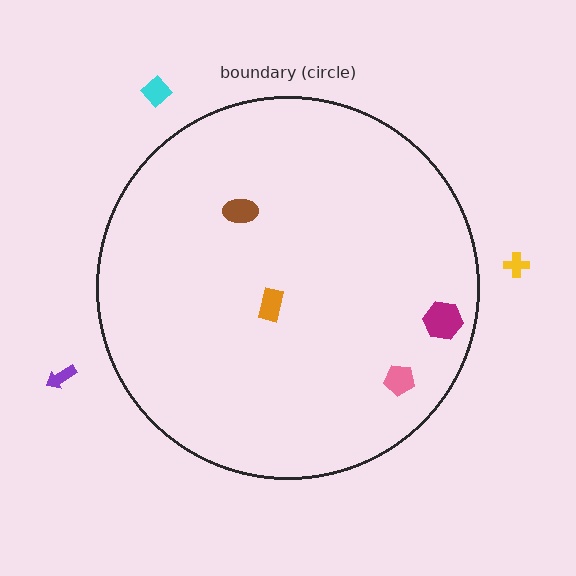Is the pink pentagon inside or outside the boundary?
Inside.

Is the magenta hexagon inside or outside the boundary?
Inside.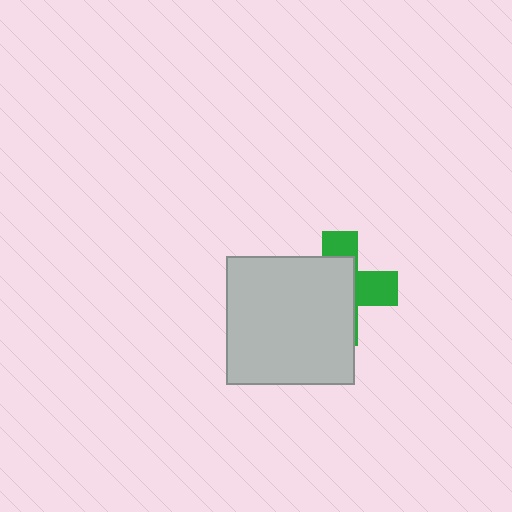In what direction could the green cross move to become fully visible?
The green cross could move right. That would shift it out from behind the light gray square entirely.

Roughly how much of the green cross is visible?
A small part of it is visible (roughly 35%).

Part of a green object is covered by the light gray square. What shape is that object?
It is a cross.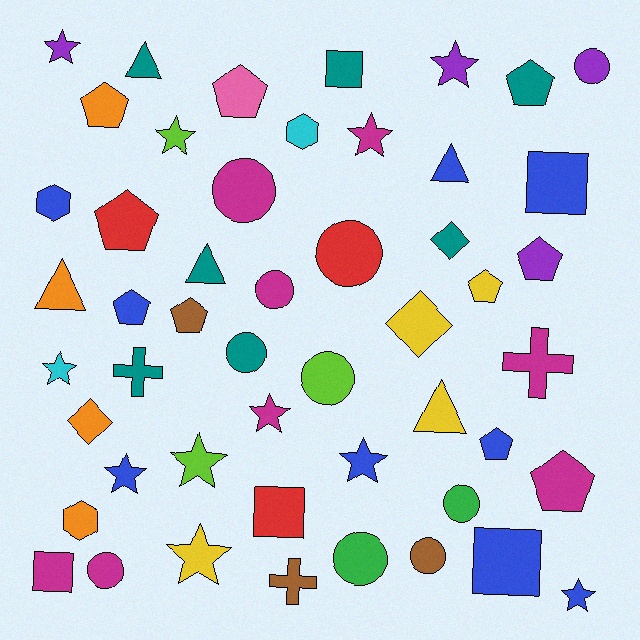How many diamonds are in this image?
There are 3 diamonds.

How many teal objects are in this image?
There are 7 teal objects.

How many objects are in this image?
There are 50 objects.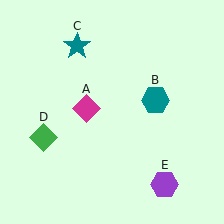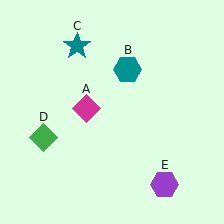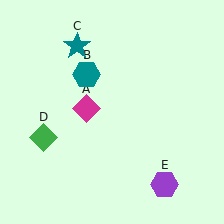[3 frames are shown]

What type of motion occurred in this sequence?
The teal hexagon (object B) rotated counterclockwise around the center of the scene.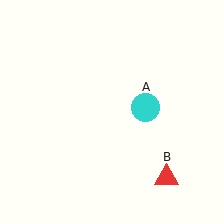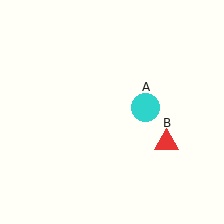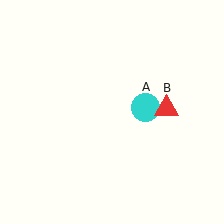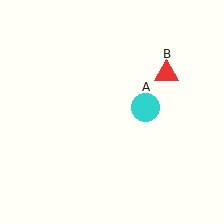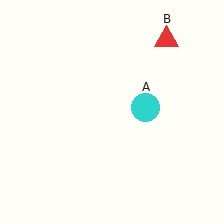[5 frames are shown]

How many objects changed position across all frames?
1 object changed position: red triangle (object B).